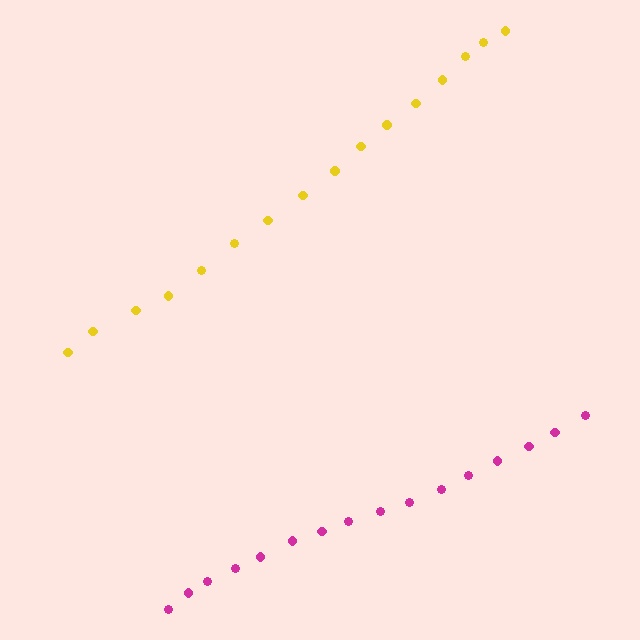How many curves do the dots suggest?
There are 2 distinct paths.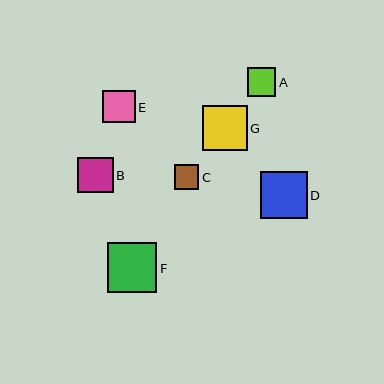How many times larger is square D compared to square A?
Square D is approximately 1.6 times the size of square A.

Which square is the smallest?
Square C is the smallest with a size of approximately 25 pixels.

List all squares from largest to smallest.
From largest to smallest: F, D, G, B, E, A, C.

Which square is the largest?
Square F is the largest with a size of approximately 49 pixels.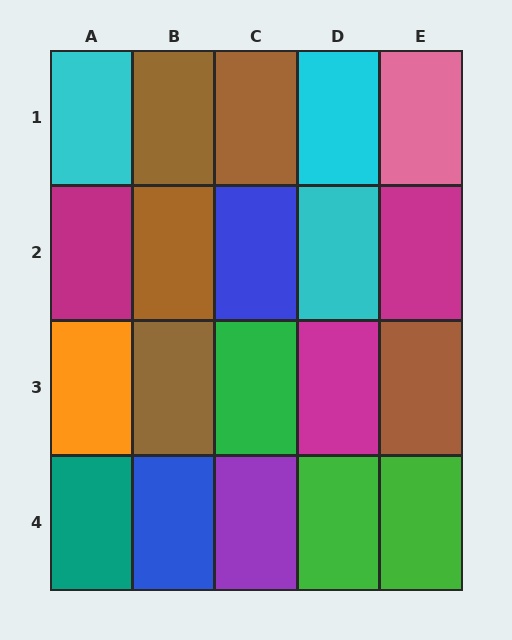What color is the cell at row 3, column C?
Green.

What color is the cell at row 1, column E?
Pink.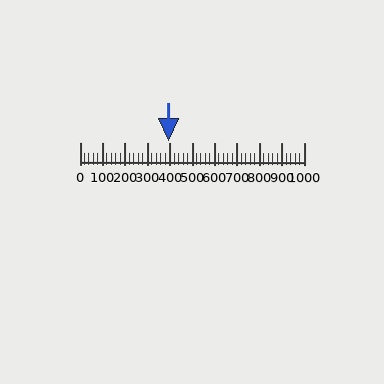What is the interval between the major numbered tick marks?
The major tick marks are spaced 100 units apart.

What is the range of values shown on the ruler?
The ruler shows values from 0 to 1000.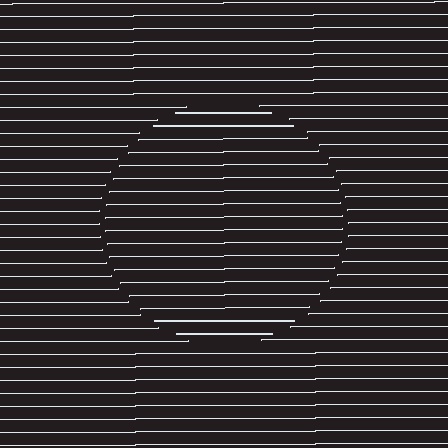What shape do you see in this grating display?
An illusory circle. The interior of the shape contains the same grating, shifted by half a period — the contour is defined by the phase discontinuity where line-ends from the inner and outer gratings abut.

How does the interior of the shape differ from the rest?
The interior of the shape contains the same grating, shifted by half a period — the contour is defined by the phase discontinuity where line-ends from the inner and outer gratings abut.